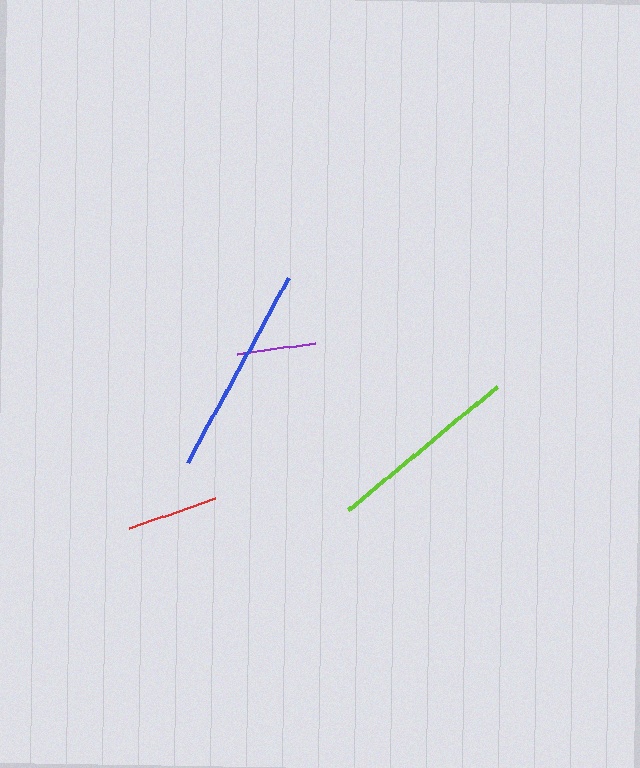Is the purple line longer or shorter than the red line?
The red line is longer than the purple line.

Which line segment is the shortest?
The purple line is the shortest at approximately 77 pixels.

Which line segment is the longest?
The blue line is the longest at approximately 210 pixels.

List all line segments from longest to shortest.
From longest to shortest: blue, lime, red, purple.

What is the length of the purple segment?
The purple segment is approximately 77 pixels long.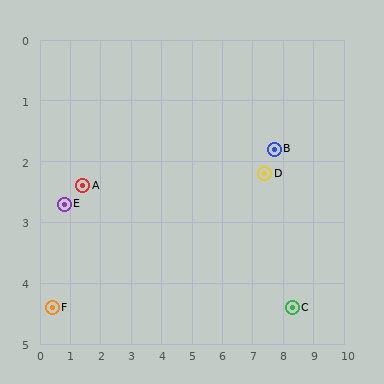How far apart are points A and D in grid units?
Points A and D are about 6.0 grid units apart.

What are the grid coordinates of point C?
Point C is at approximately (8.3, 4.4).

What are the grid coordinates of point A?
Point A is at approximately (1.4, 2.4).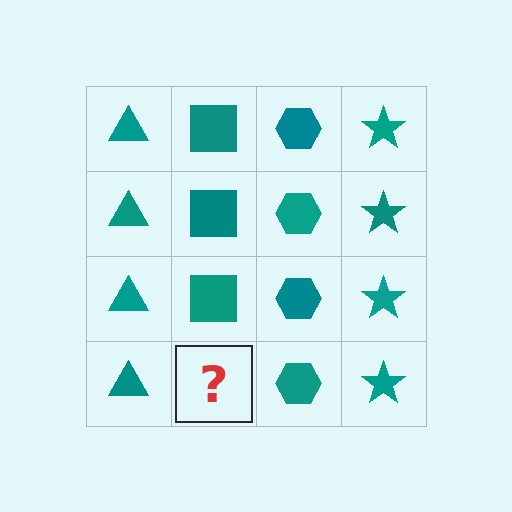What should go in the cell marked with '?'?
The missing cell should contain a teal square.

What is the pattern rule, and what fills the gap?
The rule is that each column has a consistent shape. The gap should be filled with a teal square.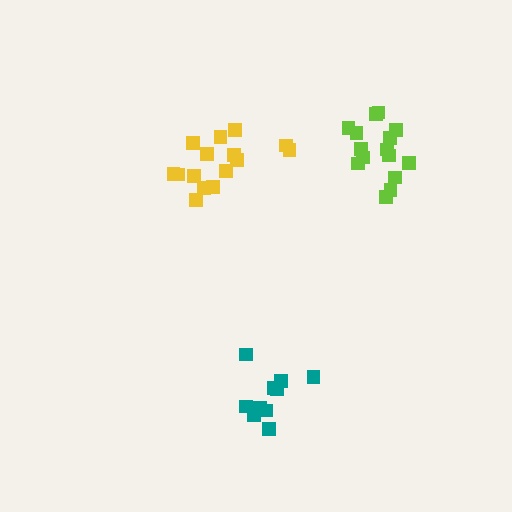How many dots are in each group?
Group 1: 10 dots, Group 2: 15 dots, Group 3: 15 dots (40 total).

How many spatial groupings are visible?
There are 3 spatial groupings.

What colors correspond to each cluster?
The clusters are colored: teal, yellow, lime.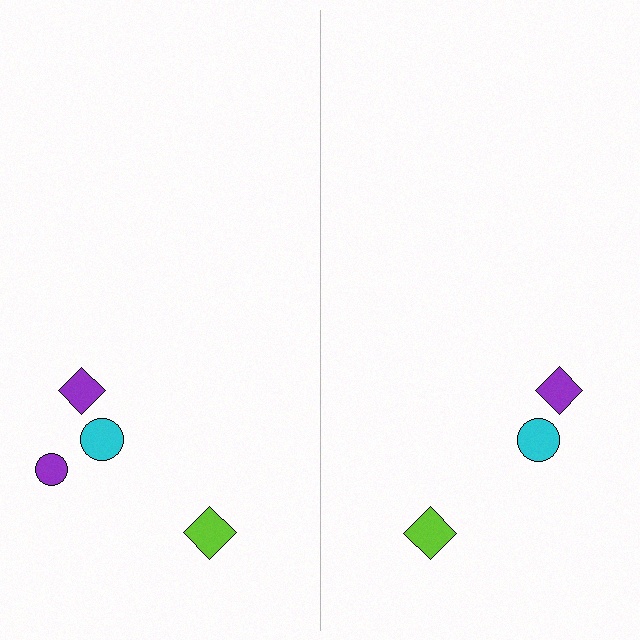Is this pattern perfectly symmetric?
No, the pattern is not perfectly symmetric. A purple circle is missing from the right side.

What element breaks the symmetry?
A purple circle is missing from the right side.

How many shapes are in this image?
There are 7 shapes in this image.